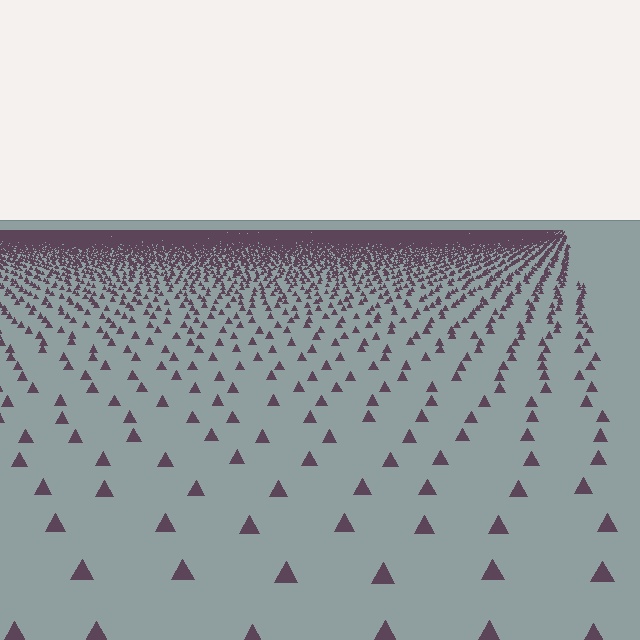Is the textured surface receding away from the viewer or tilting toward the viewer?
The surface is receding away from the viewer. Texture elements get smaller and denser toward the top.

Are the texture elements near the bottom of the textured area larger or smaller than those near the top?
Larger. Near the bottom, elements are closer to the viewer and appear at a bigger on-screen size.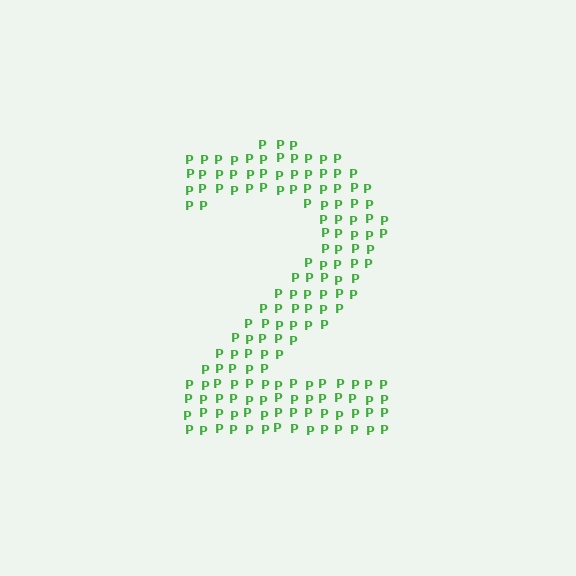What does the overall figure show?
The overall figure shows the digit 2.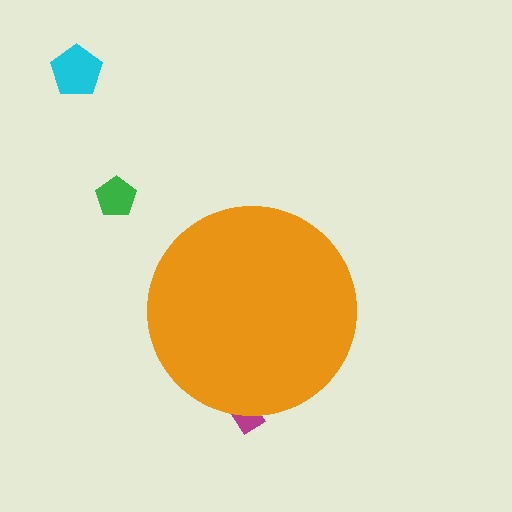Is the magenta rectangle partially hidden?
Yes, the magenta rectangle is partially hidden behind the orange circle.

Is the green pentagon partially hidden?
No, the green pentagon is fully visible.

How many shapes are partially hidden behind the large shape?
1 shape is partially hidden.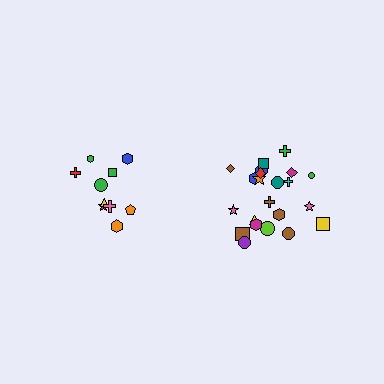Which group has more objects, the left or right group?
The right group.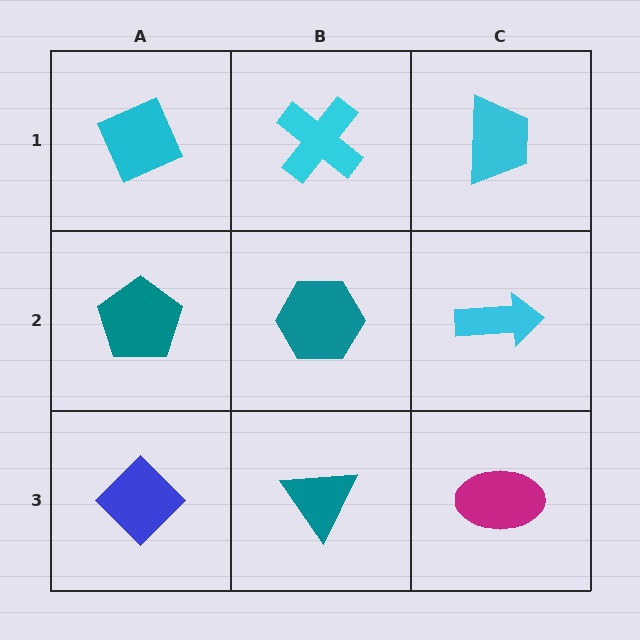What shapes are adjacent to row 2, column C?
A cyan trapezoid (row 1, column C), a magenta ellipse (row 3, column C), a teal hexagon (row 2, column B).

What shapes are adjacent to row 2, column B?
A cyan cross (row 1, column B), a teal triangle (row 3, column B), a teal pentagon (row 2, column A), a cyan arrow (row 2, column C).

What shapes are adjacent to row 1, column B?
A teal hexagon (row 2, column B), a cyan diamond (row 1, column A), a cyan trapezoid (row 1, column C).